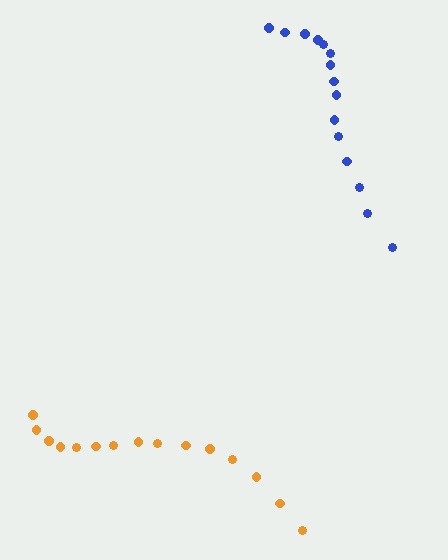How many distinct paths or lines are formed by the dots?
There are 2 distinct paths.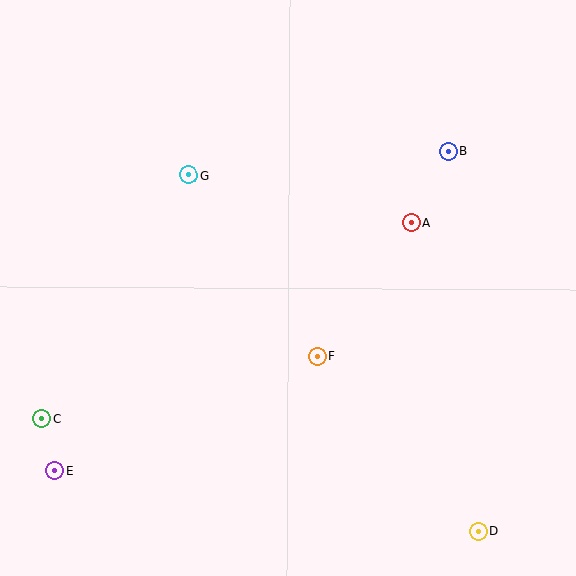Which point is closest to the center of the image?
Point F at (317, 356) is closest to the center.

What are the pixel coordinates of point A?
Point A is at (411, 223).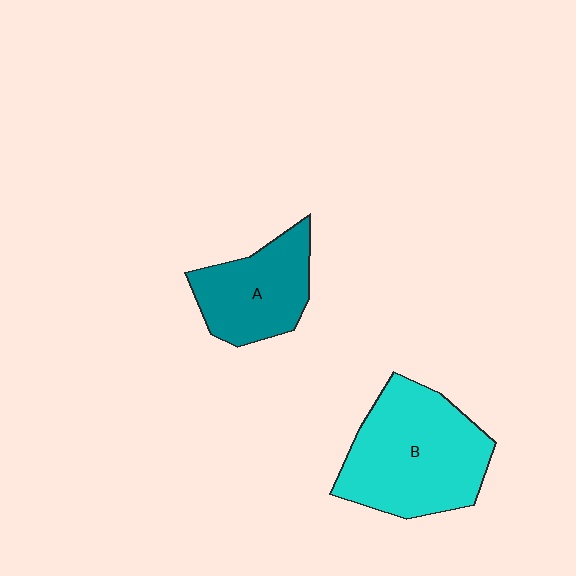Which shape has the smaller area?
Shape A (teal).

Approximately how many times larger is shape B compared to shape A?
Approximately 1.6 times.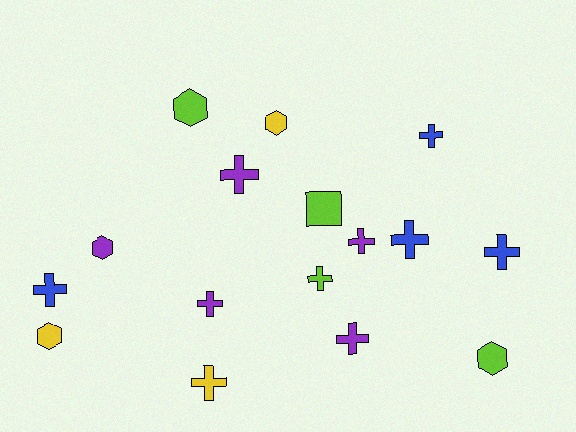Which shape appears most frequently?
Cross, with 10 objects.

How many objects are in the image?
There are 16 objects.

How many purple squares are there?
There are no purple squares.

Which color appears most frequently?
Purple, with 5 objects.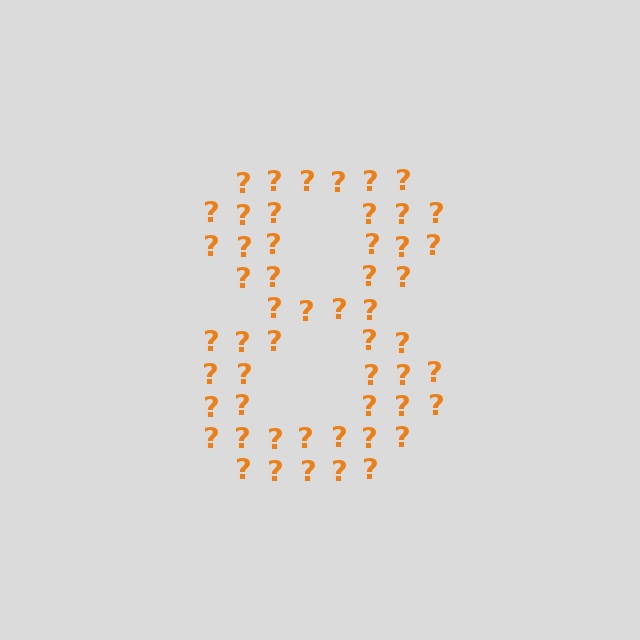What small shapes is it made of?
It is made of small question marks.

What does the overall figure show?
The overall figure shows the digit 8.